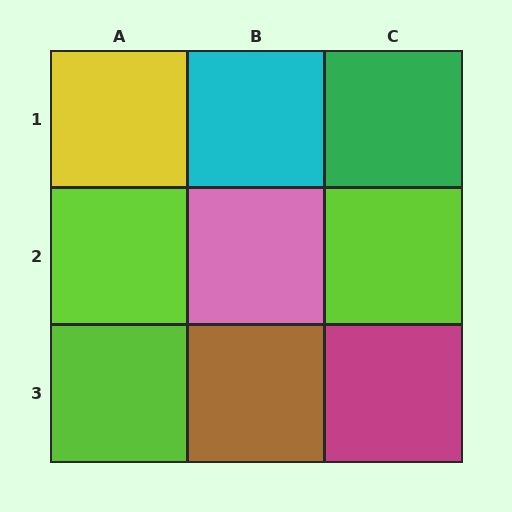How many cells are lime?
3 cells are lime.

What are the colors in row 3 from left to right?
Lime, brown, magenta.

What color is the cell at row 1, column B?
Cyan.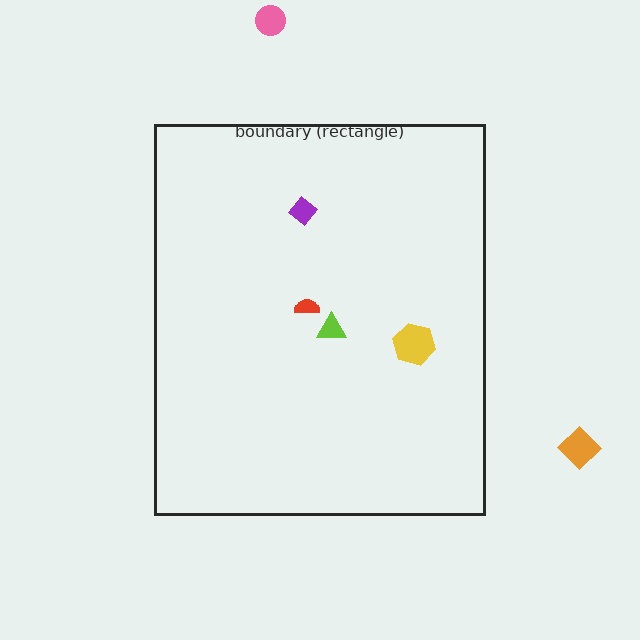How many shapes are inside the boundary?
4 inside, 2 outside.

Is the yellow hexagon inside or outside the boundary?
Inside.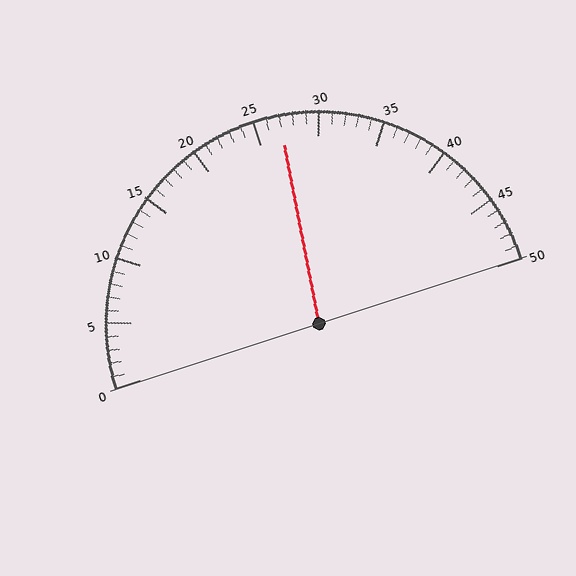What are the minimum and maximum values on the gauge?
The gauge ranges from 0 to 50.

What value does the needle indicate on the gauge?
The needle indicates approximately 27.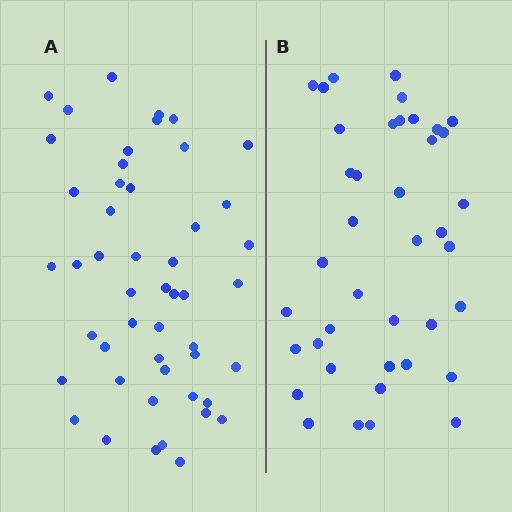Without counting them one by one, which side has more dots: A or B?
Region A (the left region) has more dots.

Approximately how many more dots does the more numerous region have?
Region A has roughly 8 or so more dots than region B.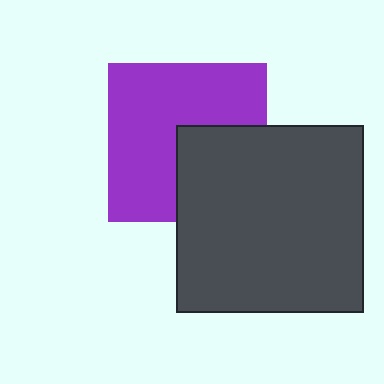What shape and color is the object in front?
The object in front is a dark gray square.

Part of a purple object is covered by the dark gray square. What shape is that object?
It is a square.